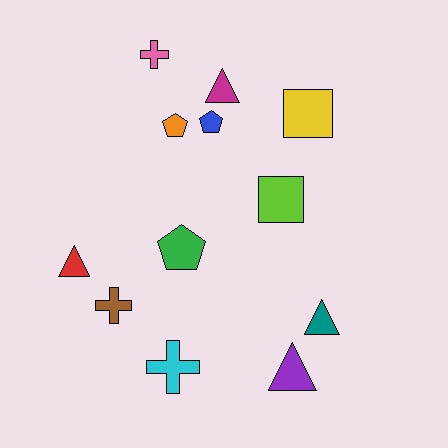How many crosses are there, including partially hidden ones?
There are 3 crosses.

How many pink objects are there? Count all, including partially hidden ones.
There is 1 pink object.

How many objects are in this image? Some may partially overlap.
There are 12 objects.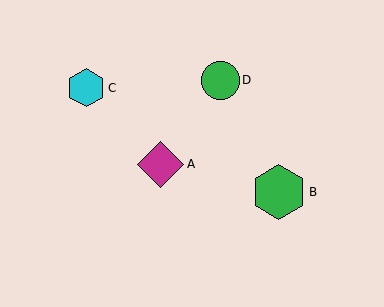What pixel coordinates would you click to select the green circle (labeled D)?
Click at (220, 80) to select the green circle D.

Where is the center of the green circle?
The center of the green circle is at (220, 80).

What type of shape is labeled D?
Shape D is a green circle.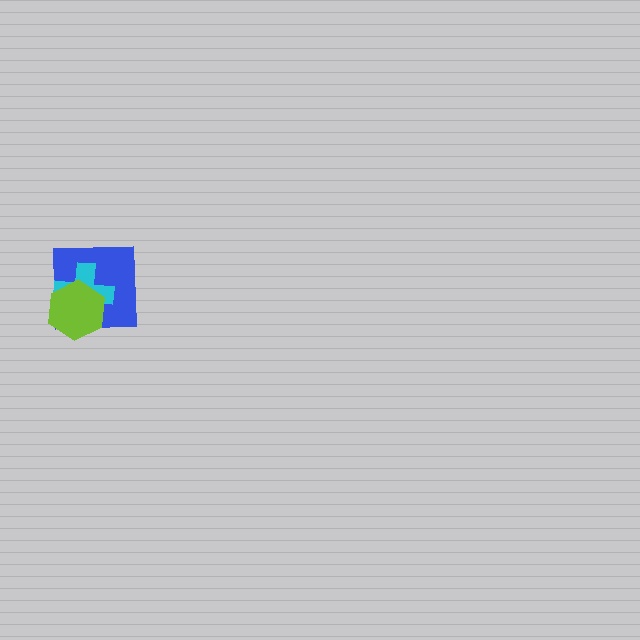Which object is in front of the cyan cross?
The lime hexagon is in front of the cyan cross.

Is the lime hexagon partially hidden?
No, no other shape covers it.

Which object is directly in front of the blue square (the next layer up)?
The cyan cross is directly in front of the blue square.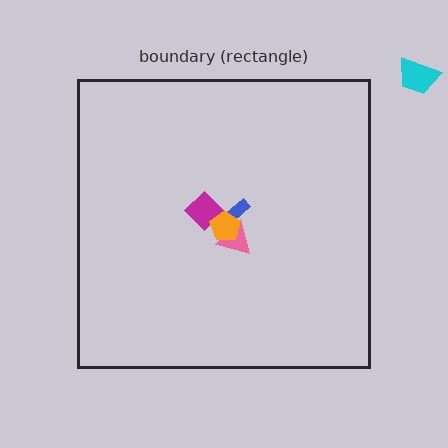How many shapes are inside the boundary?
4 inside, 1 outside.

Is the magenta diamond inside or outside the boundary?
Inside.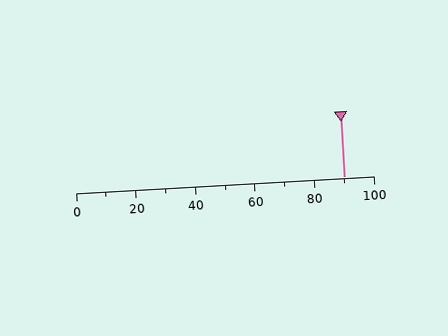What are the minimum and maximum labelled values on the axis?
The axis runs from 0 to 100.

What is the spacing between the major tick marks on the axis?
The major ticks are spaced 20 apart.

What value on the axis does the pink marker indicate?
The marker indicates approximately 90.